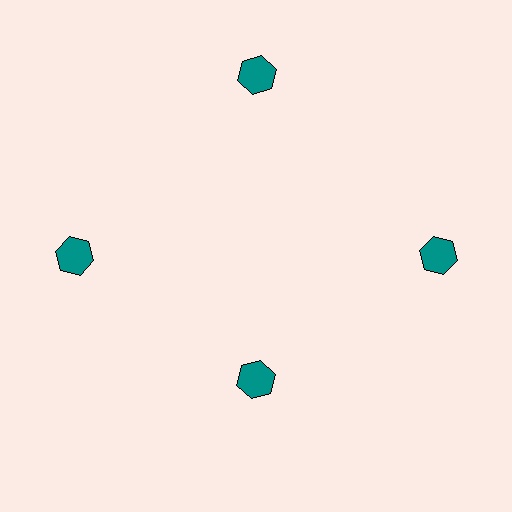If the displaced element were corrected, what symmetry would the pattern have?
It would have 4-fold rotational symmetry — the pattern would map onto itself every 90 degrees.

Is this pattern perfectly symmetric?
No. The 4 teal hexagons are arranged in a ring, but one element near the 6 o'clock position is pulled inward toward the center, breaking the 4-fold rotational symmetry.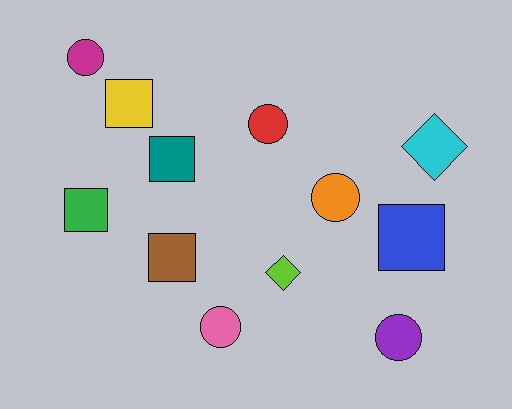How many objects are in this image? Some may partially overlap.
There are 12 objects.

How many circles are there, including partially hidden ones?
There are 5 circles.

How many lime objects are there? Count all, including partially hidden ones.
There is 1 lime object.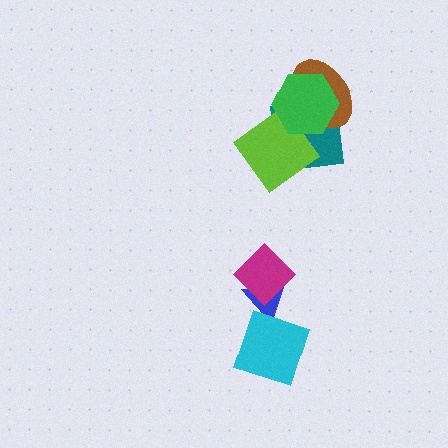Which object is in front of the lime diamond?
The green hexagon is in front of the lime diamond.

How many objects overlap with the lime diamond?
3 objects overlap with the lime diamond.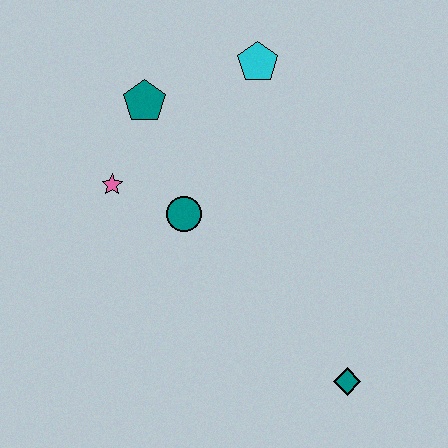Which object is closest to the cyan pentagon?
The teal pentagon is closest to the cyan pentagon.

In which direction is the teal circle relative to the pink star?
The teal circle is to the right of the pink star.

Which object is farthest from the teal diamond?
The teal pentagon is farthest from the teal diamond.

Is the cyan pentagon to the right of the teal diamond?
No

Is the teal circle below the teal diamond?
No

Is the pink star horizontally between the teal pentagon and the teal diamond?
No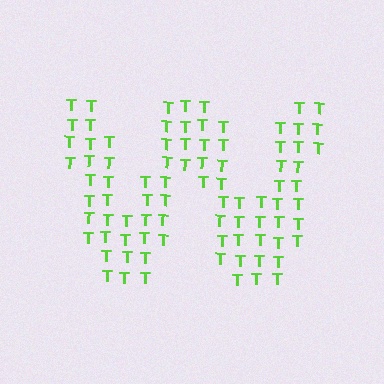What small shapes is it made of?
It is made of small letter T's.